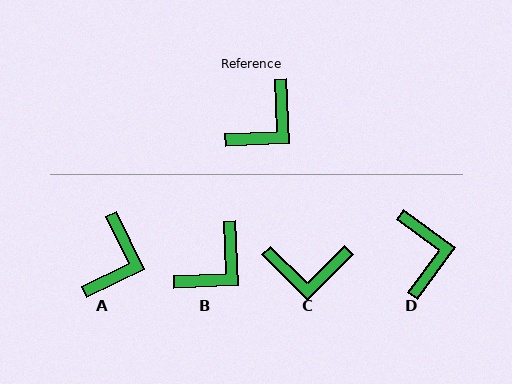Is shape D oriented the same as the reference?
No, it is off by about 51 degrees.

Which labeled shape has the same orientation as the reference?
B.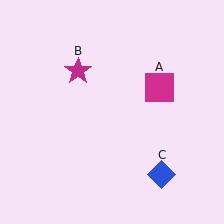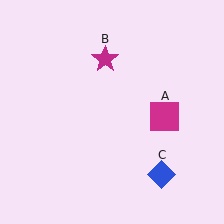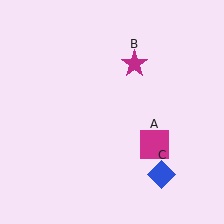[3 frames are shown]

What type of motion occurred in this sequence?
The magenta square (object A), magenta star (object B) rotated clockwise around the center of the scene.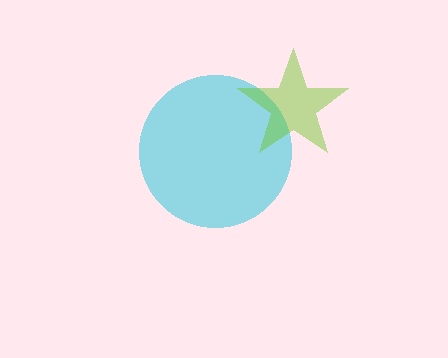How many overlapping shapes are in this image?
There are 2 overlapping shapes in the image.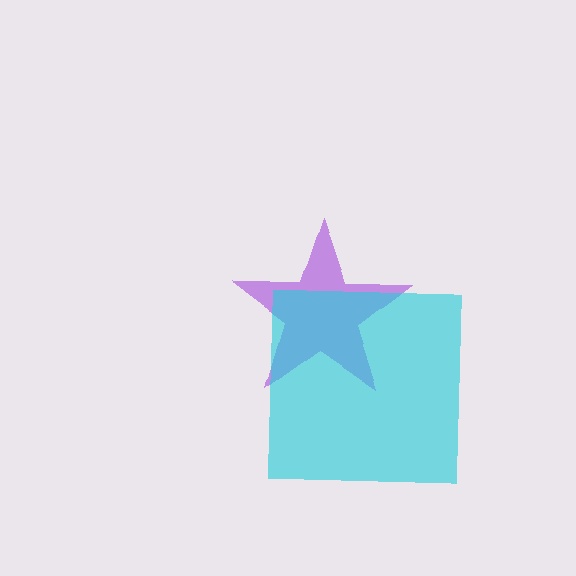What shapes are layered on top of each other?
The layered shapes are: a purple star, a cyan square.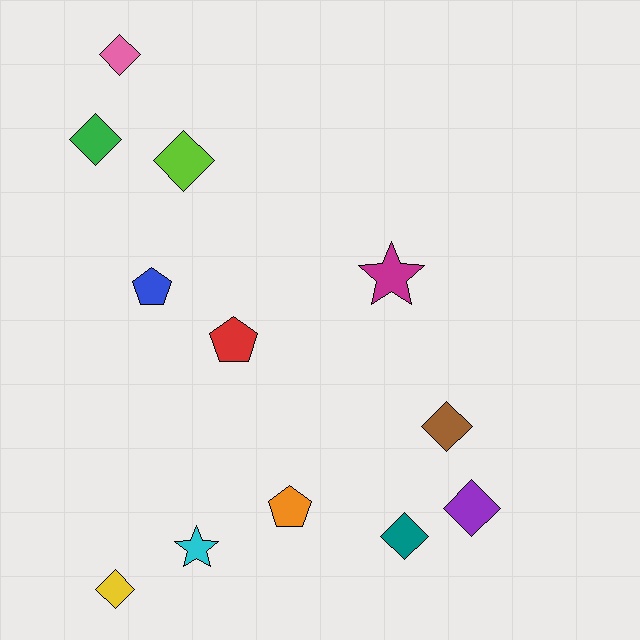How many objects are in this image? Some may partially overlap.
There are 12 objects.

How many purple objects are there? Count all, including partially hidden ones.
There is 1 purple object.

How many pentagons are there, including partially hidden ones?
There are 3 pentagons.